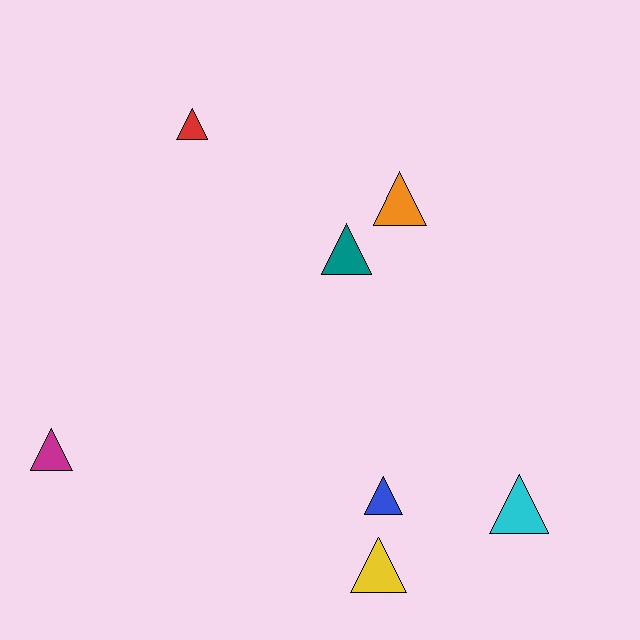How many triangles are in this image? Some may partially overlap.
There are 7 triangles.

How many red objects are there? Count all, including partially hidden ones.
There is 1 red object.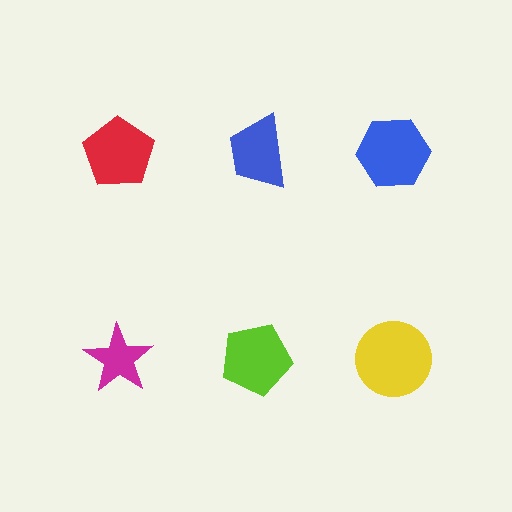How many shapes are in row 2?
3 shapes.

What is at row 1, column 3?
A blue hexagon.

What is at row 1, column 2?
A blue trapezoid.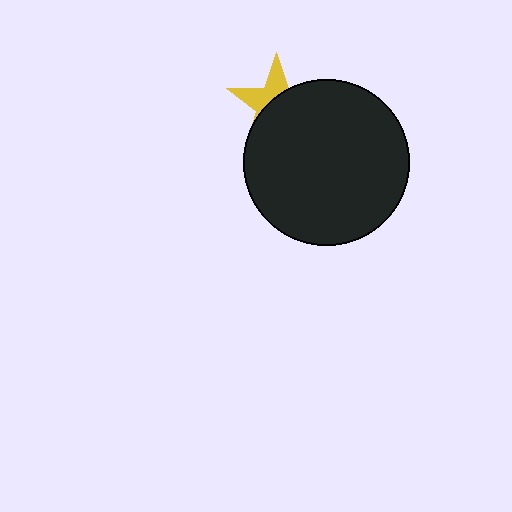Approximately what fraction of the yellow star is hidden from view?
Roughly 63% of the yellow star is hidden behind the black circle.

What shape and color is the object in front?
The object in front is a black circle.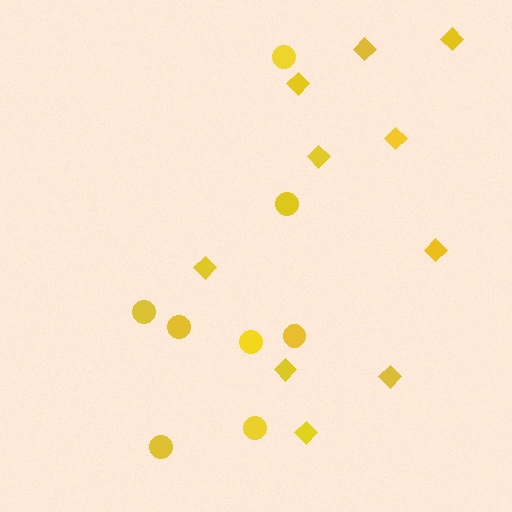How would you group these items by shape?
There are 2 groups: one group of diamonds (10) and one group of circles (8).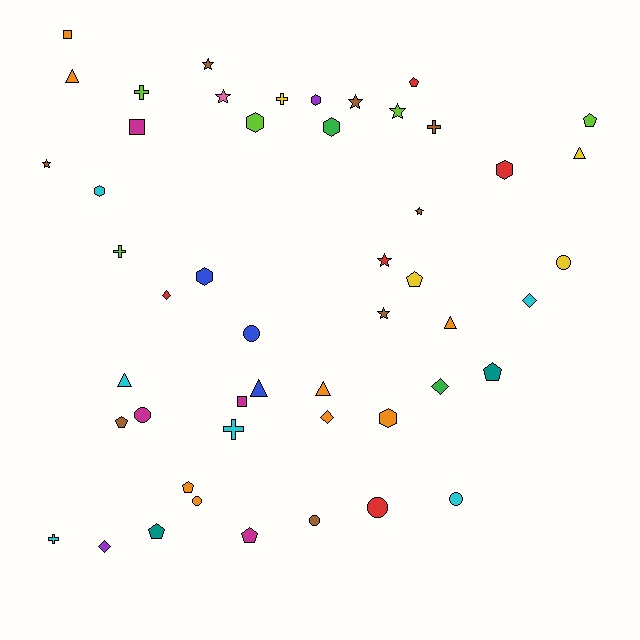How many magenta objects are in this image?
There are 4 magenta objects.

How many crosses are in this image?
There are 6 crosses.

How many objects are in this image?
There are 50 objects.